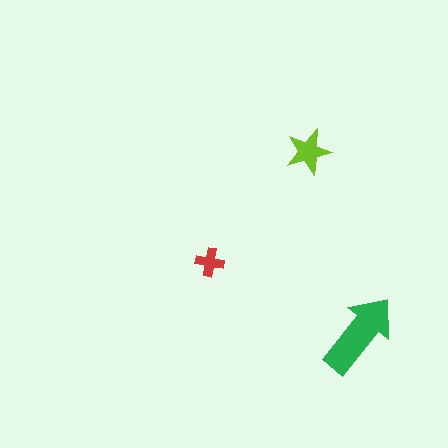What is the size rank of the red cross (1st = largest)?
3rd.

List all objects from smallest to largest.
The red cross, the lime star, the green arrow.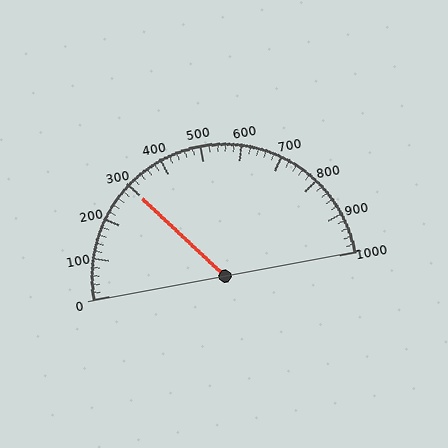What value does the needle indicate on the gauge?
The needle indicates approximately 300.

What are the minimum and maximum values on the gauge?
The gauge ranges from 0 to 1000.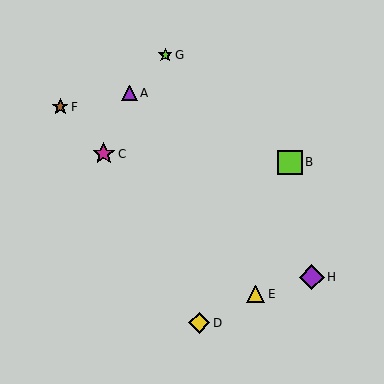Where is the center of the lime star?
The center of the lime star is at (165, 55).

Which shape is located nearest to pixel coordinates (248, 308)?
The yellow triangle (labeled E) at (256, 294) is nearest to that location.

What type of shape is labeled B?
Shape B is a lime square.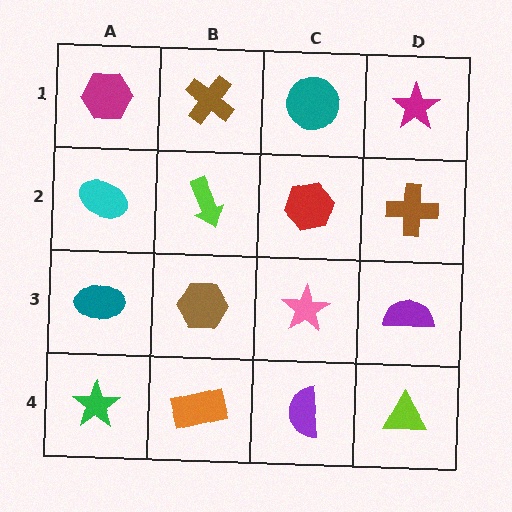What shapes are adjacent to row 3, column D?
A brown cross (row 2, column D), a lime triangle (row 4, column D), a pink star (row 3, column C).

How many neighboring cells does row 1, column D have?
2.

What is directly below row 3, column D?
A lime triangle.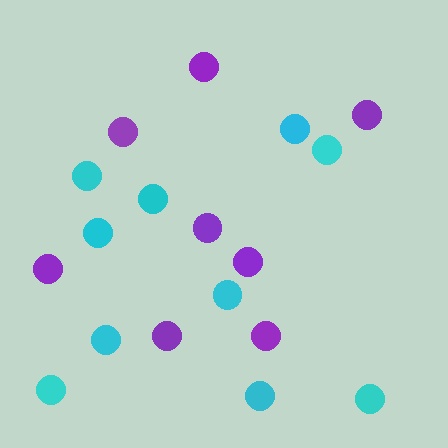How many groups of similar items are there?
There are 2 groups: one group of purple circles (8) and one group of cyan circles (10).